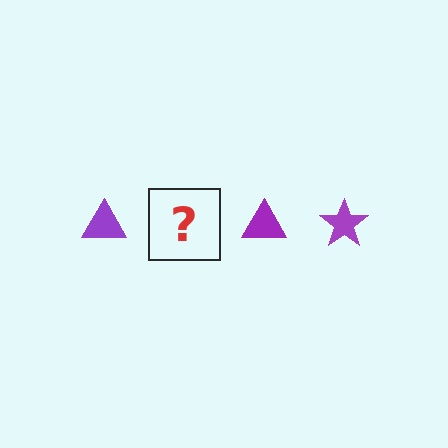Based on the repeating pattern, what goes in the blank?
The blank should be a purple star.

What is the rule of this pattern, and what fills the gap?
The rule is that the pattern cycles through triangle, star shapes in purple. The gap should be filled with a purple star.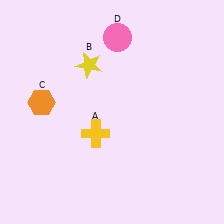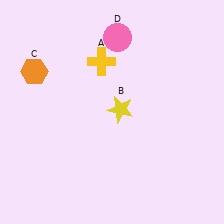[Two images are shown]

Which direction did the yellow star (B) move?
The yellow star (B) moved down.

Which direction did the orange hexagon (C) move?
The orange hexagon (C) moved up.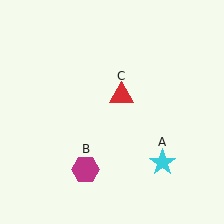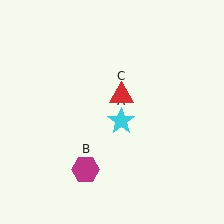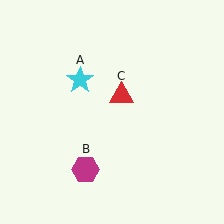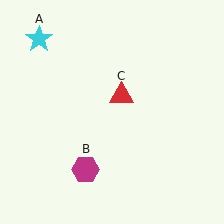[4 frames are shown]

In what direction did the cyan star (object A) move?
The cyan star (object A) moved up and to the left.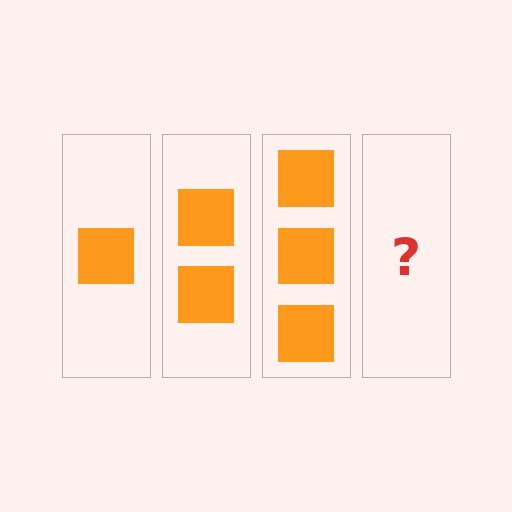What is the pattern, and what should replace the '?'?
The pattern is that each step adds one more square. The '?' should be 4 squares.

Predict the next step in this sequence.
The next step is 4 squares.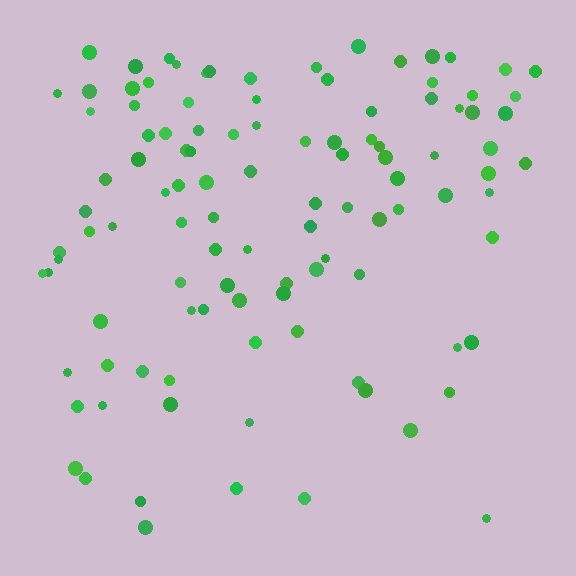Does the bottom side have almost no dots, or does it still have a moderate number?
Still a moderate number, just noticeably fewer than the top.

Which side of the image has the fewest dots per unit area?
The bottom.